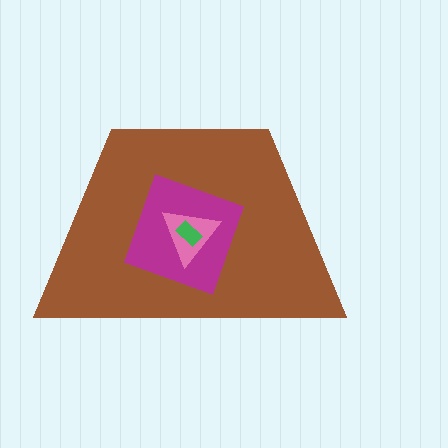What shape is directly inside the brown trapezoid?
The magenta diamond.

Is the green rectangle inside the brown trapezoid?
Yes.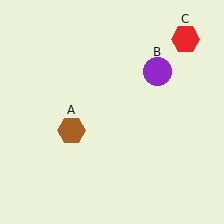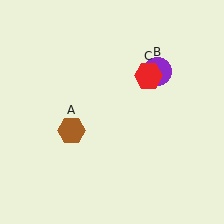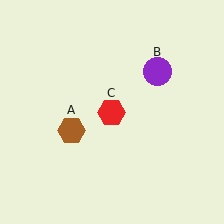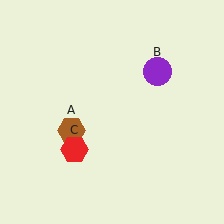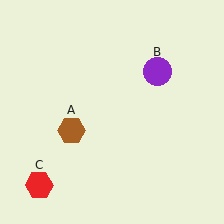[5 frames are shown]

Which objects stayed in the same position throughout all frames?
Brown hexagon (object A) and purple circle (object B) remained stationary.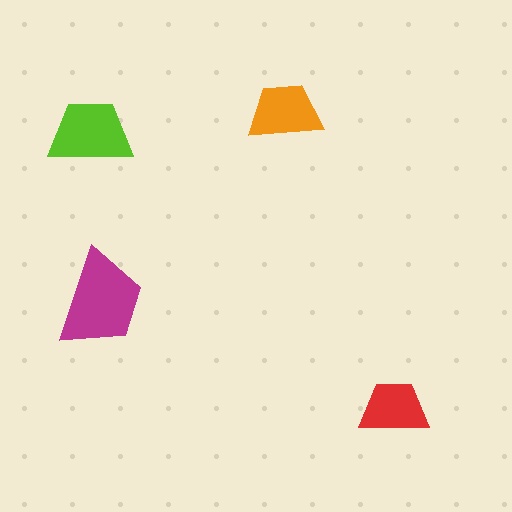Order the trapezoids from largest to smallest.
the magenta one, the lime one, the orange one, the red one.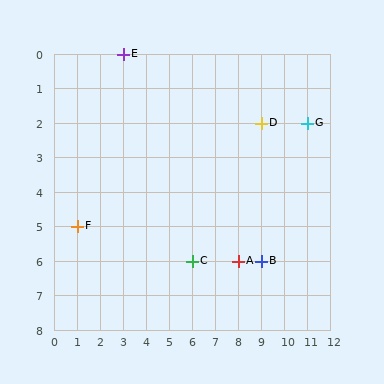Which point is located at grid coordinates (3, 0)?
Point E is at (3, 0).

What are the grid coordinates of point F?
Point F is at grid coordinates (1, 5).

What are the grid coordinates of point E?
Point E is at grid coordinates (3, 0).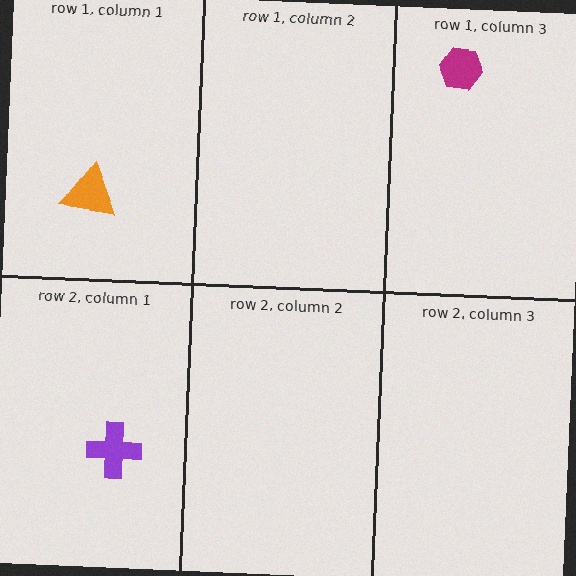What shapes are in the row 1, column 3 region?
The magenta hexagon.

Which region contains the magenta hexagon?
The row 1, column 3 region.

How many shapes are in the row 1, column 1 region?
1.